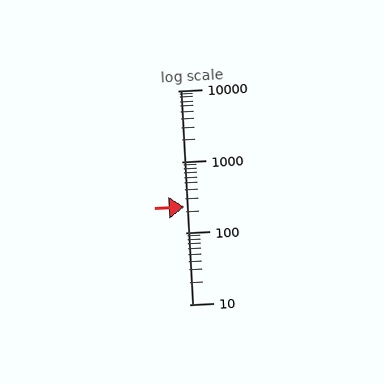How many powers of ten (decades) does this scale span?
The scale spans 3 decades, from 10 to 10000.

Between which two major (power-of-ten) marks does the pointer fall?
The pointer is between 100 and 1000.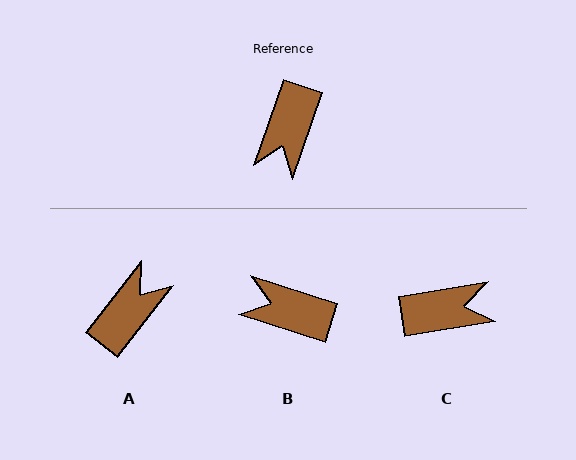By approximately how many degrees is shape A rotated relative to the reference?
Approximately 161 degrees counter-clockwise.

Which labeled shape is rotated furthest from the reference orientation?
A, about 161 degrees away.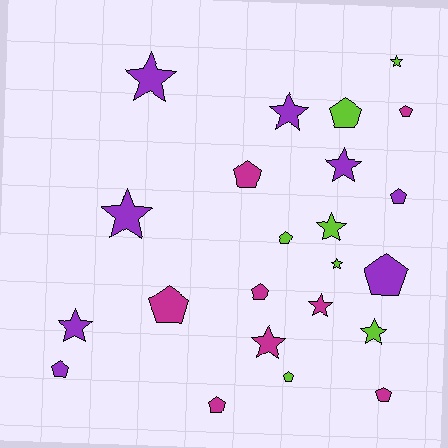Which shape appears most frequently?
Pentagon, with 12 objects.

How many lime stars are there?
There are 4 lime stars.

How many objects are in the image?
There are 23 objects.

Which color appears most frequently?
Purple, with 8 objects.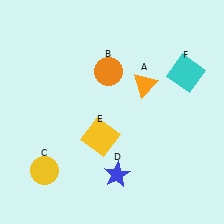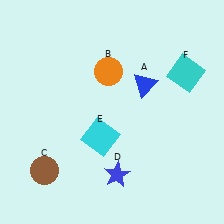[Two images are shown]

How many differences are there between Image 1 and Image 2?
There are 3 differences between the two images.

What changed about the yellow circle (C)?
In Image 1, C is yellow. In Image 2, it changed to brown.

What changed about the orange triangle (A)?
In Image 1, A is orange. In Image 2, it changed to blue.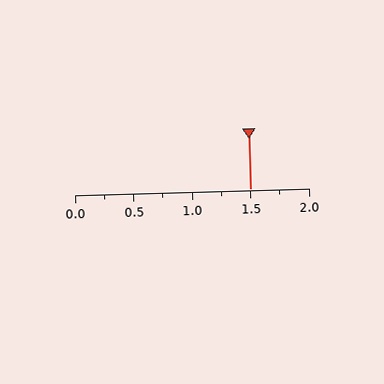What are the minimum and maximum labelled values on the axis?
The axis runs from 0.0 to 2.0.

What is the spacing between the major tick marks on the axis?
The major ticks are spaced 0.5 apart.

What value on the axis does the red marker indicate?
The marker indicates approximately 1.5.